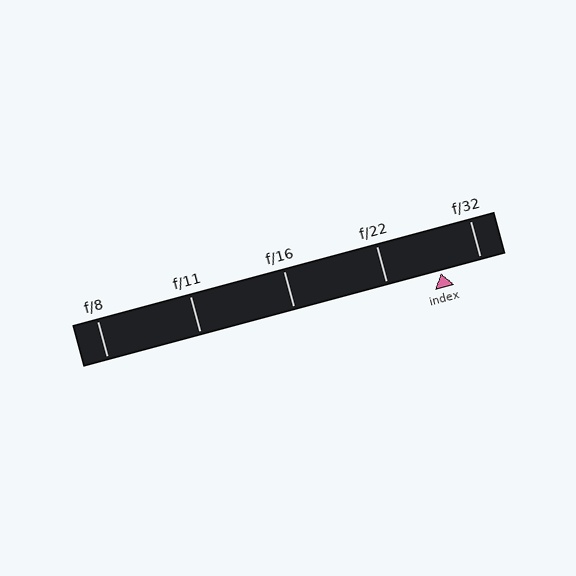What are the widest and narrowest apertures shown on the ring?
The widest aperture shown is f/8 and the narrowest is f/32.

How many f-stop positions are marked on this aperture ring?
There are 5 f-stop positions marked.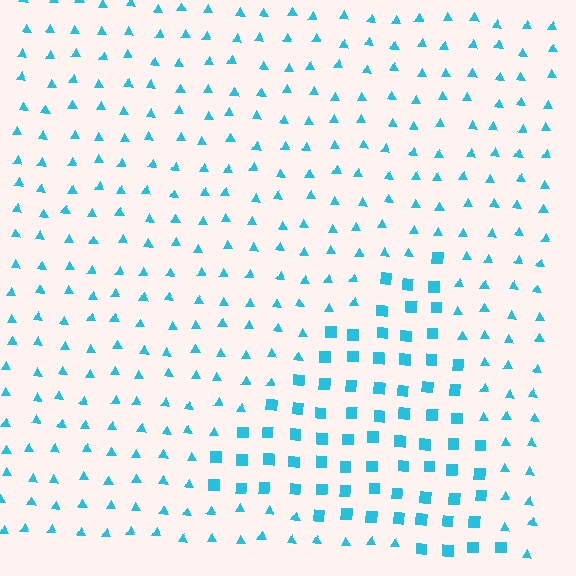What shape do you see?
I see a triangle.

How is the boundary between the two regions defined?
The boundary is defined by a change in element shape: squares inside vs. triangles outside. All elements share the same color and spacing.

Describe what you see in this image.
The image is filled with small cyan elements arranged in a uniform grid. A triangle-shaped region contains squares, while the surrounding area contains triangles. The boundary is defined purely by the change in element shape.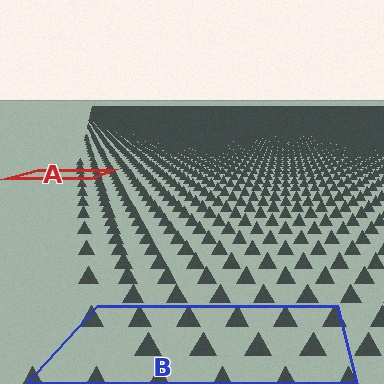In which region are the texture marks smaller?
The texture marks are smaller in region A, because it is farther away.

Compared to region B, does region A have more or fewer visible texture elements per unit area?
Region A has more texture elements per unit area — they are packed more densely because it is farther away.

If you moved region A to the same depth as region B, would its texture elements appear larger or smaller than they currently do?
They would appear larger. At a closer depth, the same texture elements are projected at a bigger on-screen size.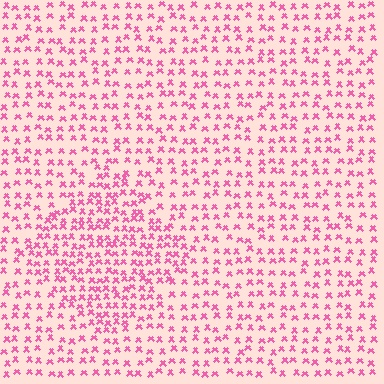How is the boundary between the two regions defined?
The boundary is defined by a change in element density (approximately 1.7x ratio). All elements are the same color, size, and shape.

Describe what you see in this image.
The image contains small pink elements arranged at two different densities. A diamond-shaped region is visible where the elements are more densely packed than the surrounding area.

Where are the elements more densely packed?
The elements are more densely packed inside the diamond boundary.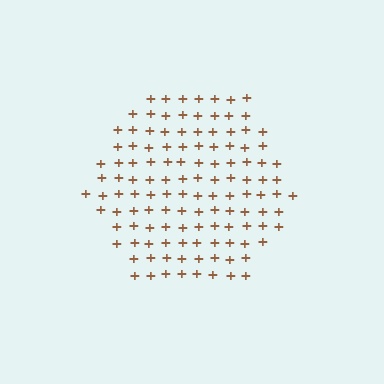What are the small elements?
The small elements are plus signs.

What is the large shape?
The large shape is a hexagon.